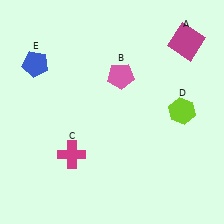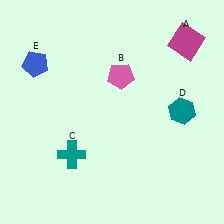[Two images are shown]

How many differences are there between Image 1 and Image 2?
There are 2 differences between the two images.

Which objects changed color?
C changed from magenta to teal. D changed from lime to teal.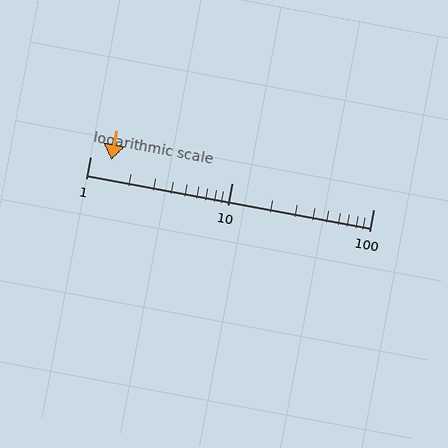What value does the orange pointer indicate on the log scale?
The pointer indicates approximately 1.4.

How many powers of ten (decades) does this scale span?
The scale spans 2 decades, from 1 to 100.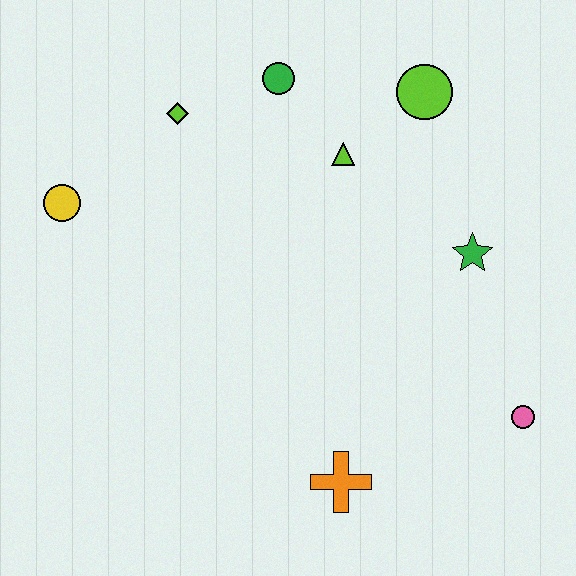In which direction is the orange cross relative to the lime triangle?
The orange cross is below the lime triangle.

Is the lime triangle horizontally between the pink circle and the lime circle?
No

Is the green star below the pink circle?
No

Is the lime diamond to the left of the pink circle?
Yes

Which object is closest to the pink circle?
The green star is closest to the pink circle.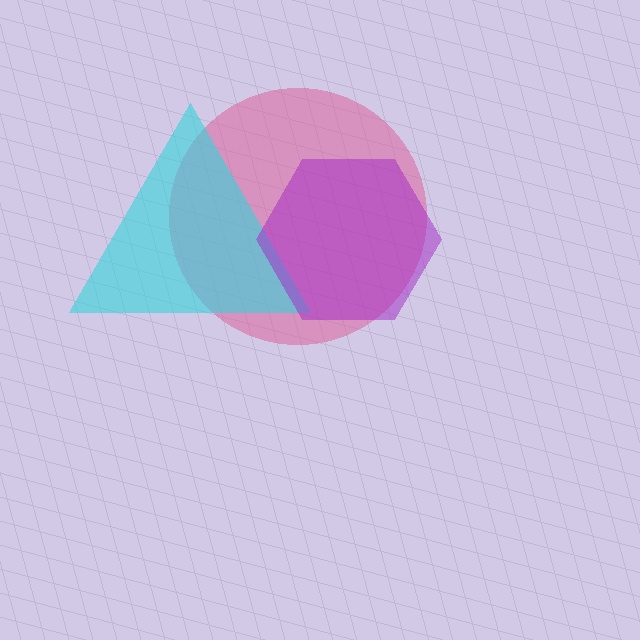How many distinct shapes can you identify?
There are 3 distinct shapes: a pink circle, a cyan triangle, a purple hexagon.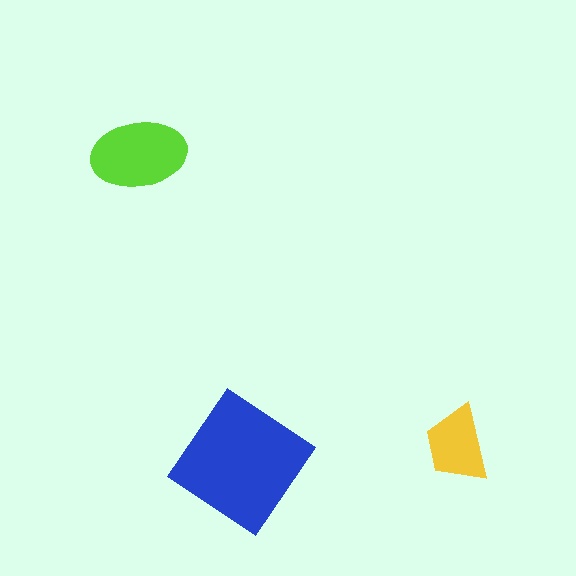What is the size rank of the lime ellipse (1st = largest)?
2nd.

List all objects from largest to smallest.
The blue diamond, the lime ellipse, the yellow trapezoid.